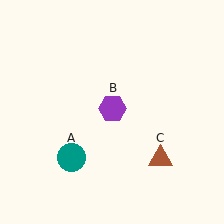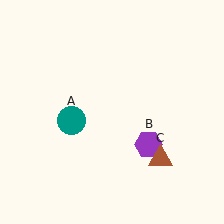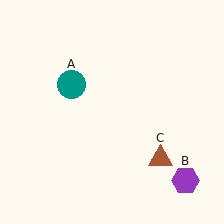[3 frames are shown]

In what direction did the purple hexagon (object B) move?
The purple hexagon (object B) moved down and to the right.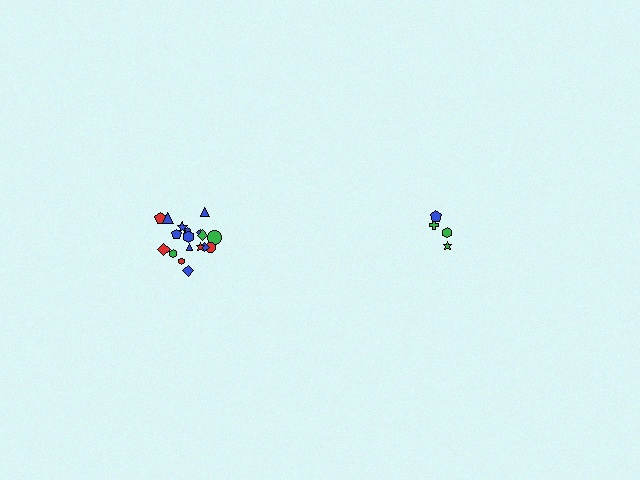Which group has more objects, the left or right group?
The left group.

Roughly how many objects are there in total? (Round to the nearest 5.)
Roughly 20 objects in total.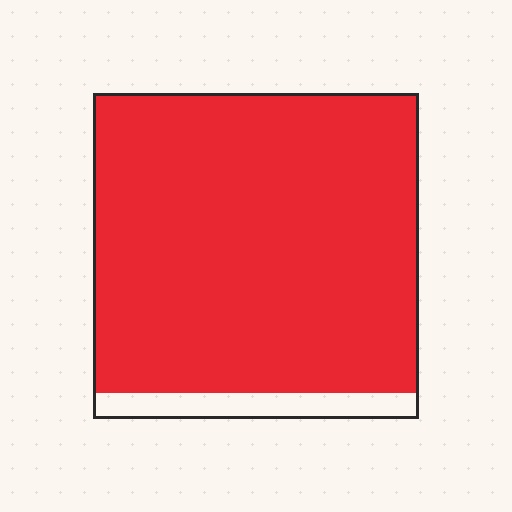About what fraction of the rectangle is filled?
About nine tenths (9/10).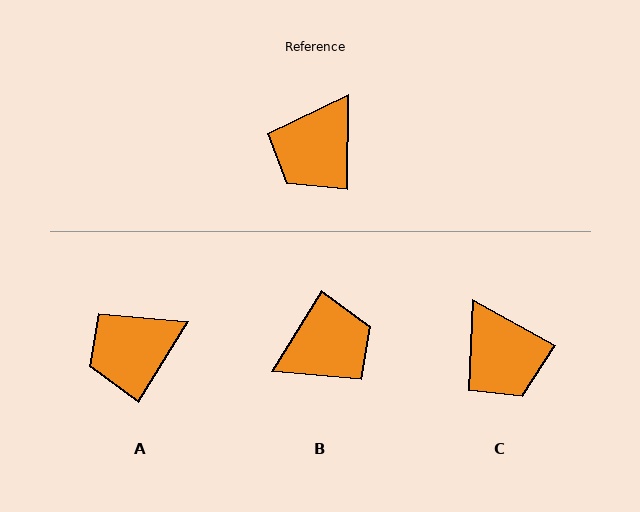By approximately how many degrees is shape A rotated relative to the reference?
Approximately 31 degrees clockwise.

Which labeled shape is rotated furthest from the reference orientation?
B, about 150 degrees away.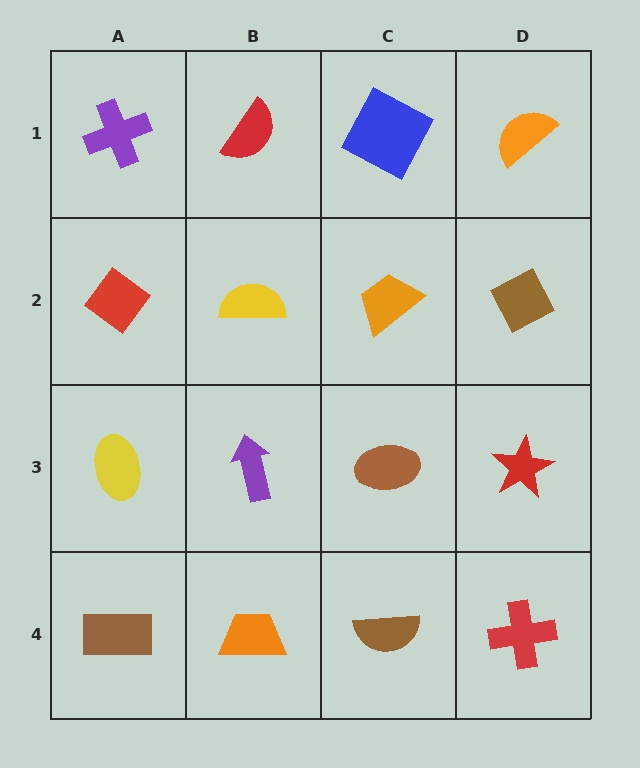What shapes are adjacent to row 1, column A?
A red diamond (row 2, column A), a red semicircle (row 1, column B).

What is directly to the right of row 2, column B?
An orange trapezoid.